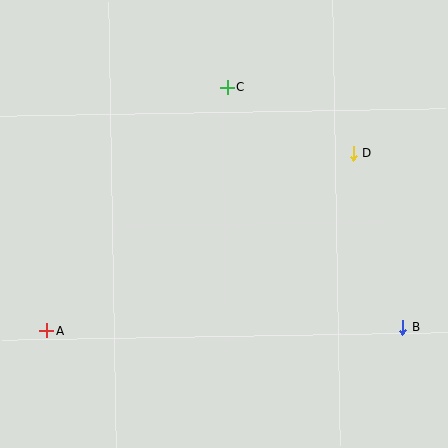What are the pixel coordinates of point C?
Point C is at (227, 87).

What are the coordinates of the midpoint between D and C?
The midpoint between D and C is at (290, 120).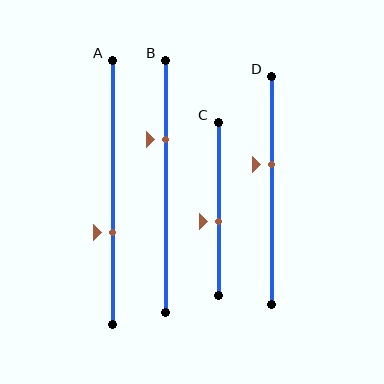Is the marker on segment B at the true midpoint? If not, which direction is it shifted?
No, the marker on segment B is shifted upward by about 19% of the segment length.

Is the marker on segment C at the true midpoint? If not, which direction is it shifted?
No, the marker on segment C is shifted downward by about 7% of the segment length.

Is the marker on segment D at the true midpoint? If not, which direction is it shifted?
No, the marker on segment D is shifted upward by about 11% of the segment length.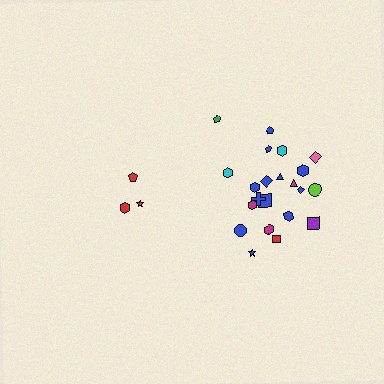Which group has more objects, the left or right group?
The right group.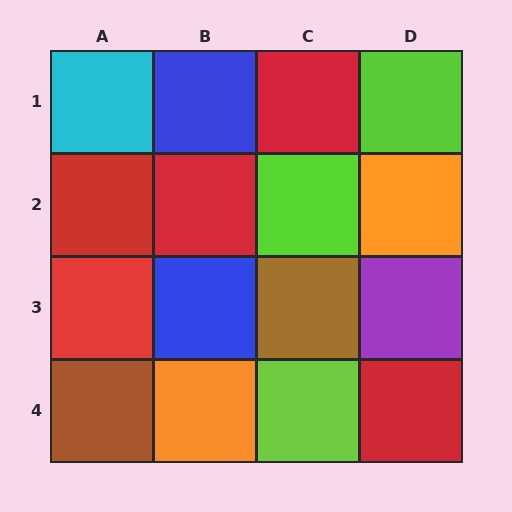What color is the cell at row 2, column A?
Red.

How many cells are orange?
2 cells are orange.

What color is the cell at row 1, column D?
Lime.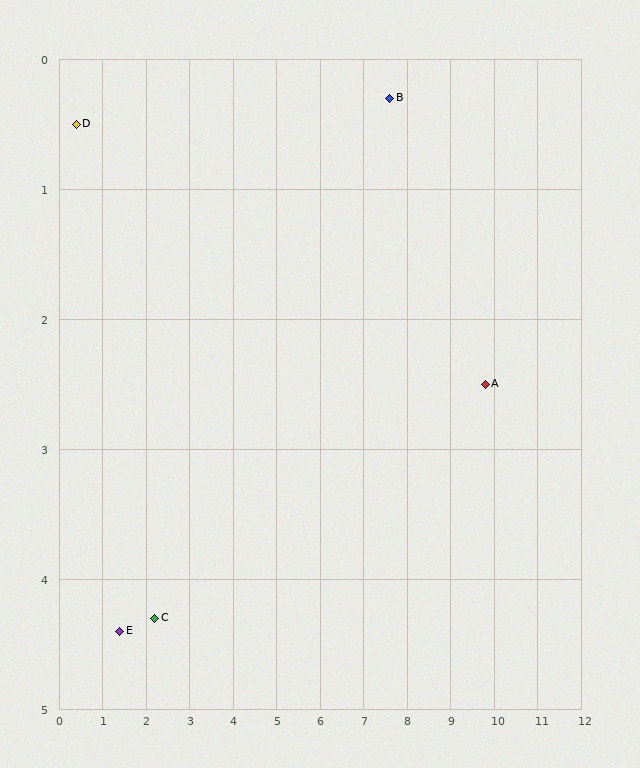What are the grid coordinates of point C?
Point C is at approximately (2.2, 4.3).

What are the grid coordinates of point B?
Point B is at approximately (7.6, 0.3).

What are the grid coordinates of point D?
Point D is at approximately (0.4, 0.5).